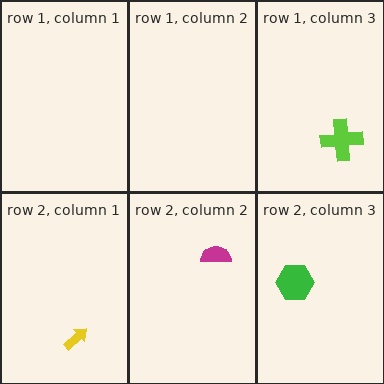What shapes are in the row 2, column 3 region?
The green hexagon.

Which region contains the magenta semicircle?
The row 2, column 2 region.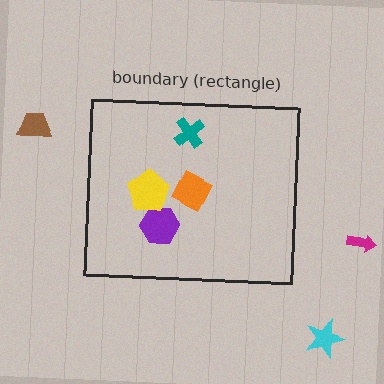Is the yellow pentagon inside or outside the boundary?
Inside.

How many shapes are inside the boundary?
4 inside, 3 outside.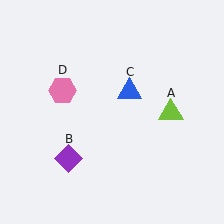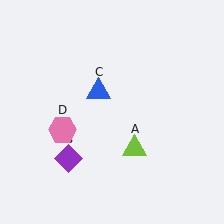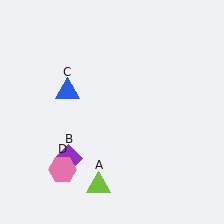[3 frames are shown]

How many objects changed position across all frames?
3 objects changed position: lime triangle (object A), blue triangle (object C), pink hexagon (object D).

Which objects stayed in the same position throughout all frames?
Purple diamond (object B) remained stationary.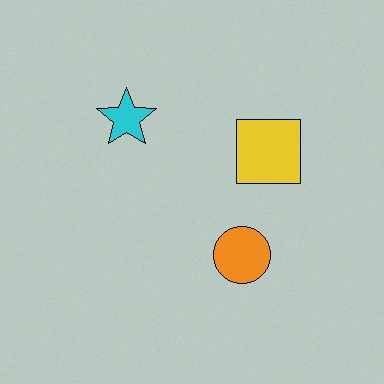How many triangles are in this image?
There are no triangles.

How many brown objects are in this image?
There are no brown objects.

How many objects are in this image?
There are 3 objects.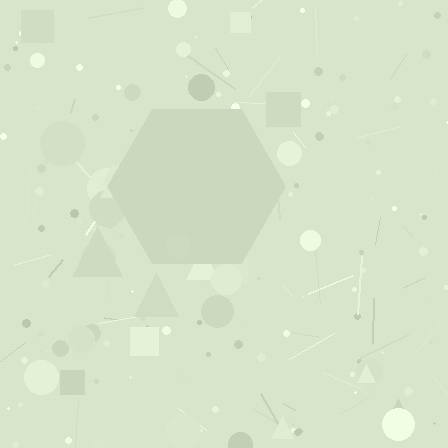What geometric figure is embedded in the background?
A hexagon is embedded in the background.